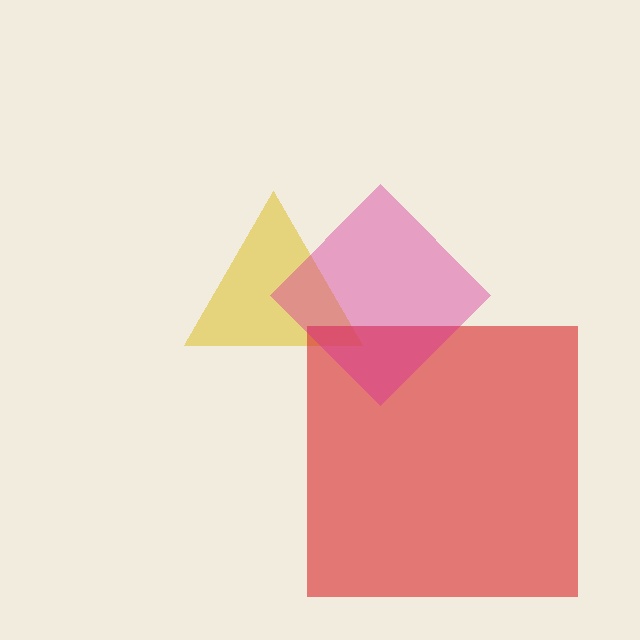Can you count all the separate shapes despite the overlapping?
Yes, there are 3 separate shapes.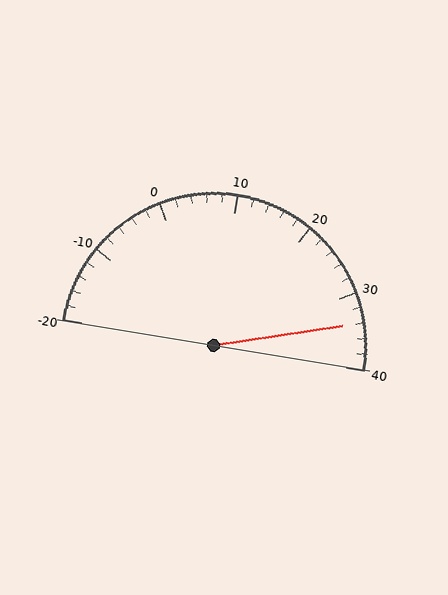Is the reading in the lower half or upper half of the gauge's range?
The reading is in the upper half of the range (-20 to 40).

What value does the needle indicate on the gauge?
The needle indicates approximately 34.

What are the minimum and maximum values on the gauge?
The gauge ranges from -20 to 40.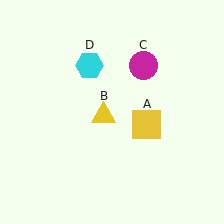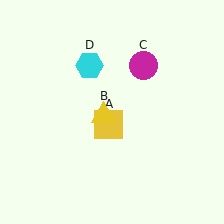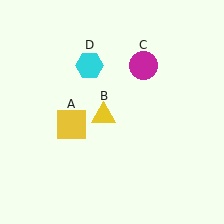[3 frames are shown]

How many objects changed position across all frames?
1 object changed position: yellow square (object A).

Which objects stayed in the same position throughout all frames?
Yellow triangle (object B) and magenta circle (object C) and cyan hexagon (object D) remained stationary.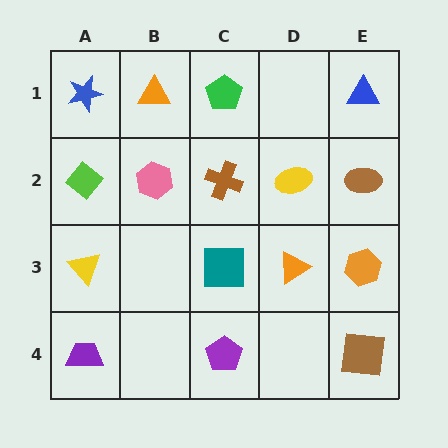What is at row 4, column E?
A brown square.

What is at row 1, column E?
A blue triangle.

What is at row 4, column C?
A purple pentagon.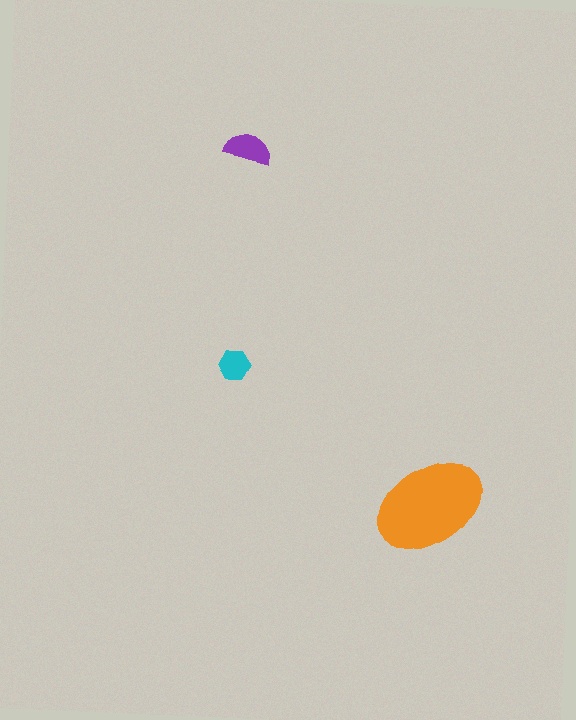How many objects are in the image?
There are 3 objects in the image.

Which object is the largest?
The orange ellipse.